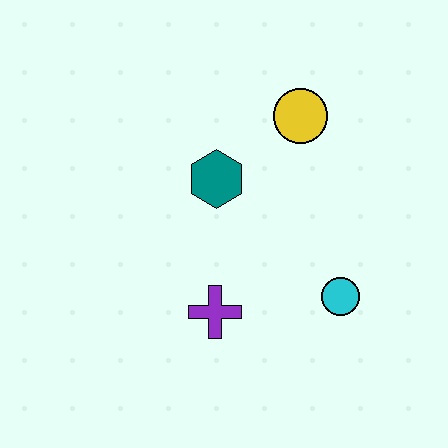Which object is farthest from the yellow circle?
The purple cross is farthest from the yellow circle.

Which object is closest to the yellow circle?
The teal hexagon is closest to the yellow circle.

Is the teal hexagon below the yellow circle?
Yes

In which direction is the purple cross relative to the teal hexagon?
The purple cross is below the teal hexagon.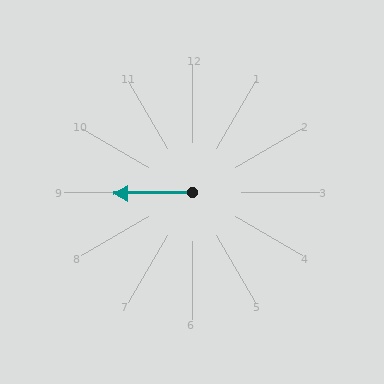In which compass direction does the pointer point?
West.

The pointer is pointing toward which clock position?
Roughly 9 o'clock.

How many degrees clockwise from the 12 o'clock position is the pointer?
Approximately 269 degrees.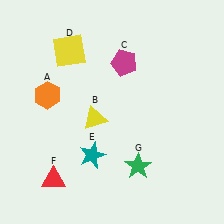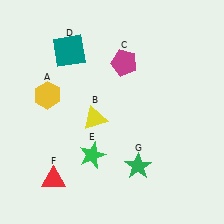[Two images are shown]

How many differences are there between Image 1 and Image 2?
There are 3 differences between the two images.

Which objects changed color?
A changed from orange to yellow. D changed from yellow to teal. E changed from teal to green.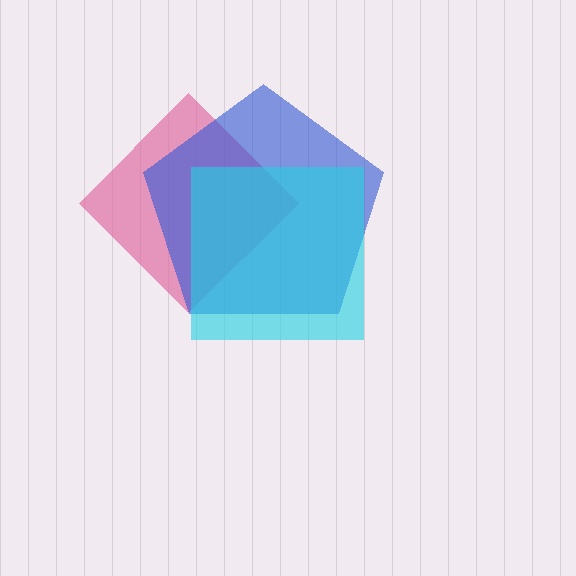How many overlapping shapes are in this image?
There are 3 overlapping shapes in the image.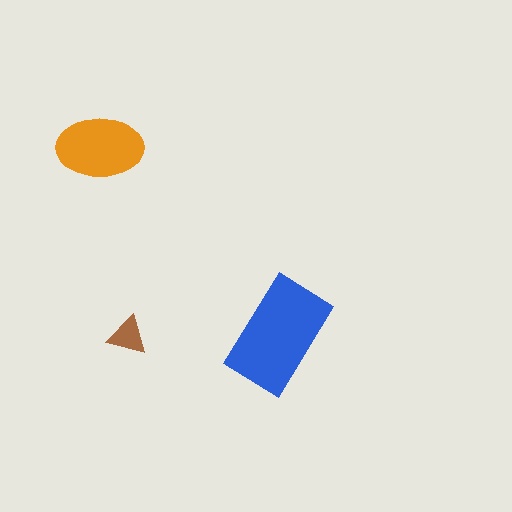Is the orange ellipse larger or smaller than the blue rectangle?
Smaller.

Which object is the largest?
The blue rectangle.